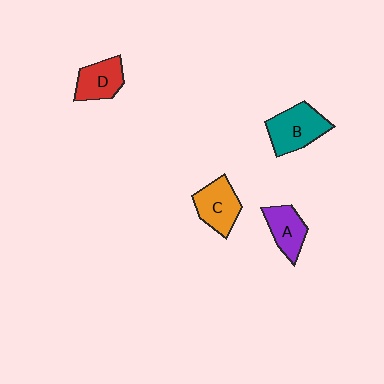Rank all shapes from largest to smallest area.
From largest to smallest: B (teal), C (orange), D (red), A (purple).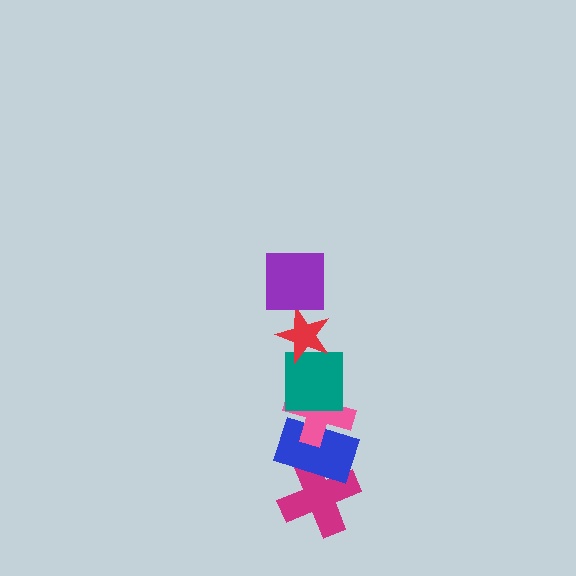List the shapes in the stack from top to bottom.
From top to bottom: the purple square, the red star, the teal square, the pink cross, the blue rectangle, the magenta cross.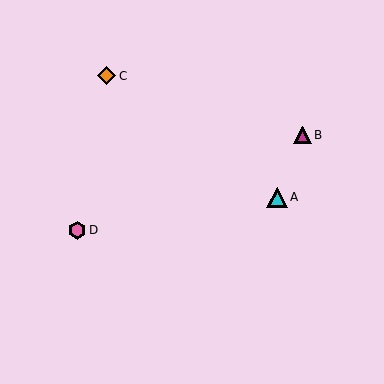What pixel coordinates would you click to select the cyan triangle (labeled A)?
Click at (277, 197) to select the cyan triangle A.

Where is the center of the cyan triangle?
The center of the cyan triangle is at (277, 197).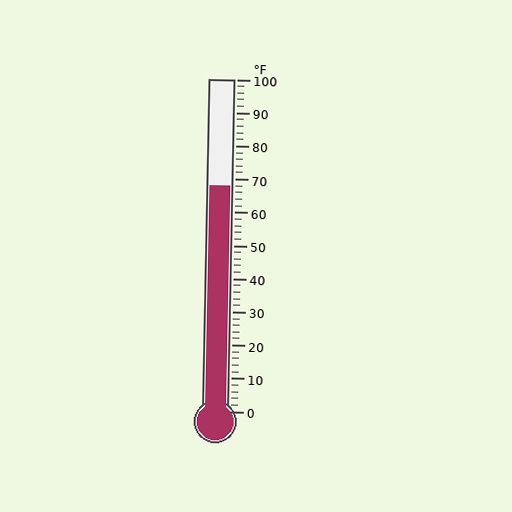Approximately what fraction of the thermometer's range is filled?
The thermometer is filled to approximately 70% of its range.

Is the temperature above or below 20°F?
The temperature is above 20°F.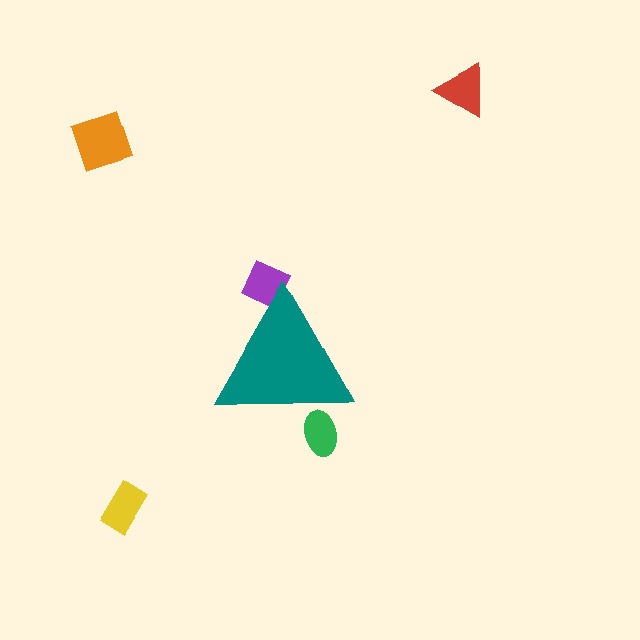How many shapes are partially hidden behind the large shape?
2 shapes are partially hidden.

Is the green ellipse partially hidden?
Yes, the green ellipse is partially hidden behind the teal triangle.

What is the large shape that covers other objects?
A teal triangle.